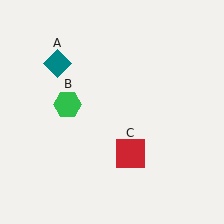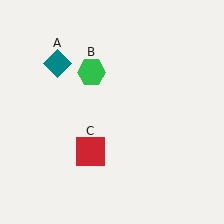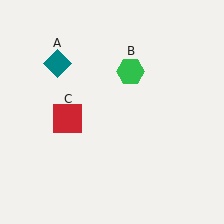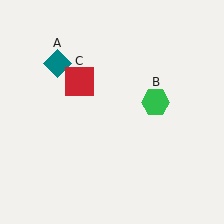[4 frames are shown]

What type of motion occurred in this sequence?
The green hexagon (object B), red square (object C) rotated clockwise around the center of the scene.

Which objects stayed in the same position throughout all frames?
Teal diamond (object A) remained stationary.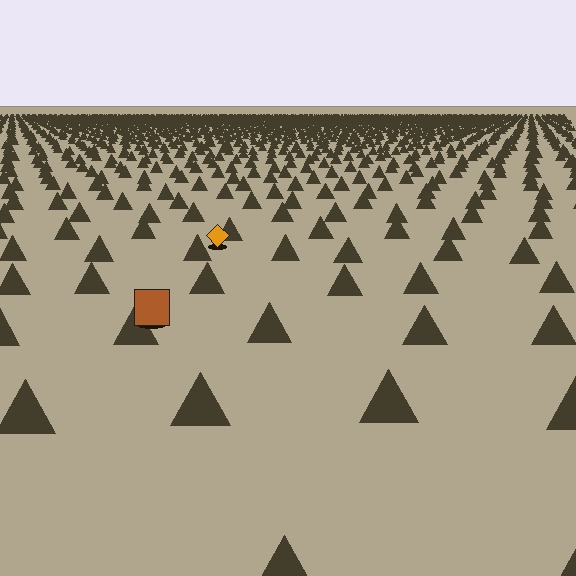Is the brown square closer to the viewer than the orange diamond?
Yes. The brown square is closer — you can tell from the texture gradient: the ground texture is coarser near it.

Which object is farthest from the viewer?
The orange diamond is farthest from the viewer. It appears smaller and the ground texture around it is denser.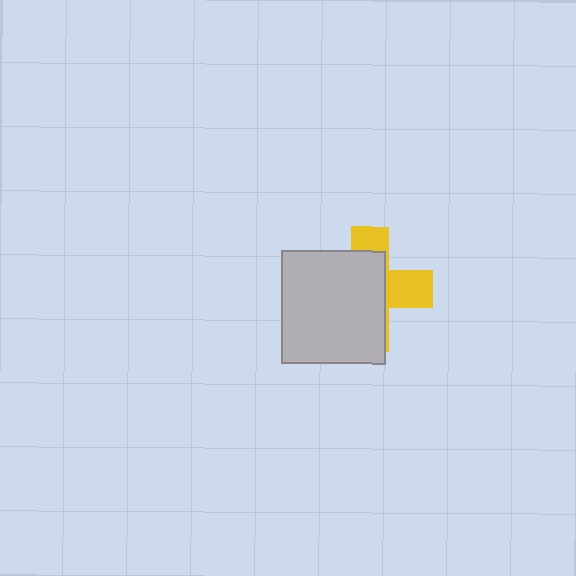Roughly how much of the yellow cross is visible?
A small part of it is visible (roughly 37%).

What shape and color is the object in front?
The object in front is a light gray rectangle.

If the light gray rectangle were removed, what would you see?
You would see the complete yellow cross.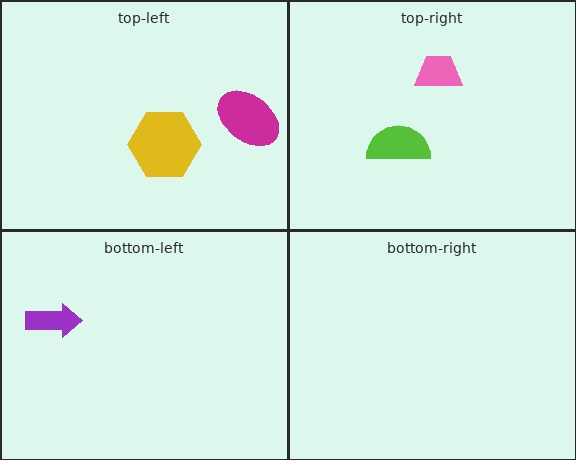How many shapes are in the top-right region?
2.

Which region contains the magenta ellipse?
The top-left region.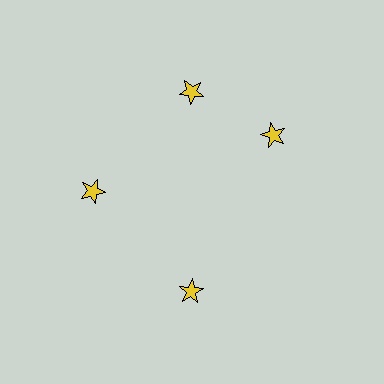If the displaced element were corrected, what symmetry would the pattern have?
It would have 4-fold rotational symmetry — the pattern would map onto itself every 90 degrees.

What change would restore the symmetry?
The symmetry would be restored by rotating it back into even spacing with its neighbors so that all 4 stars sit at equal angles and equal distance from the center.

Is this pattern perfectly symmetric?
No. The 4 yellow stars are arranged in a ring, but one element near the 3 o'clock position is rotated out of alignment along the ring, breaking the 4-fold rotational symmetry.